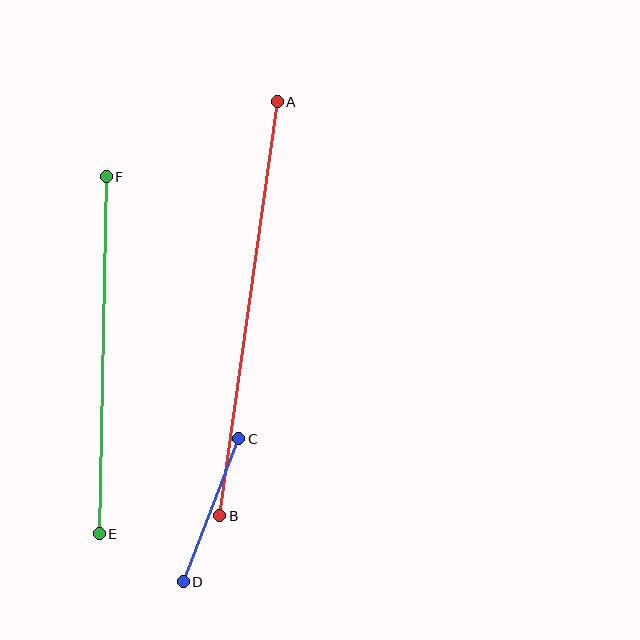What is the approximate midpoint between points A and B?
The midpoint is at approximately (248, 309) pixels.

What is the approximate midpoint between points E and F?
The midpoint is at approximately (103, 355) pixels.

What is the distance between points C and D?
The distance is approximately 153 pixels.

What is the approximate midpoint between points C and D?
The midpoint is at approximately (211, 510) pixels.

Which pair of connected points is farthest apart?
Points A and B are farthest apart.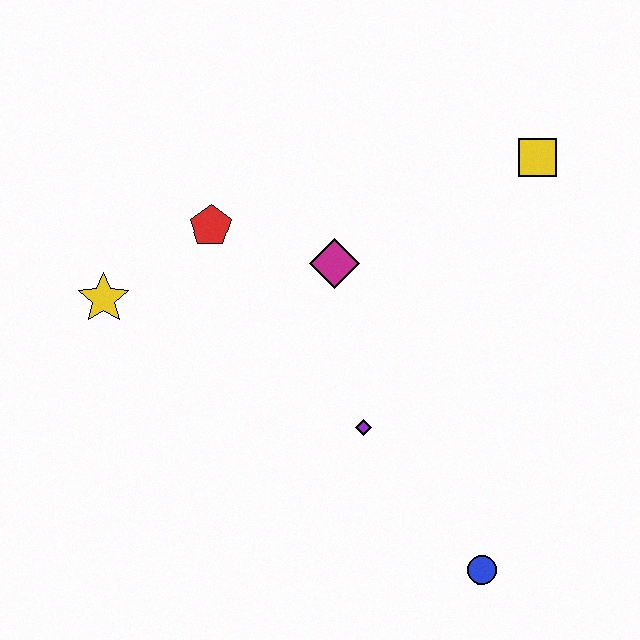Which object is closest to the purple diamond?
The magenta diamond is closest to the purple diamond.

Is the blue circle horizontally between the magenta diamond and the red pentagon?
No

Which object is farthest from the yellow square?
The yellow star is farthest from the yellow square.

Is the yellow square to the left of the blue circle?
No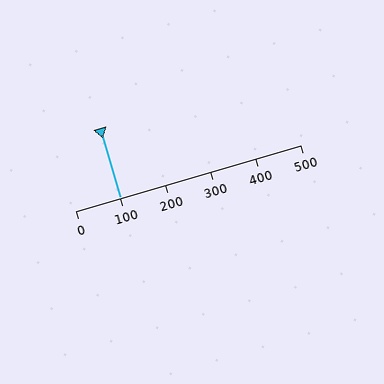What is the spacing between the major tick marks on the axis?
The major ticks are spaced 100 apart.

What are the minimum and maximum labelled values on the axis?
The axis runs from 0 to 500.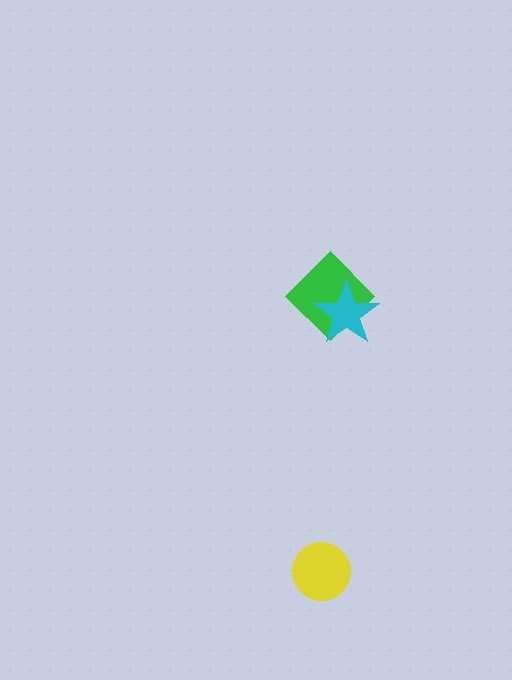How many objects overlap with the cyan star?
1 object overlaps with the cyan star.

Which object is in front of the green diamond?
The cyan star is in front of the green diamond.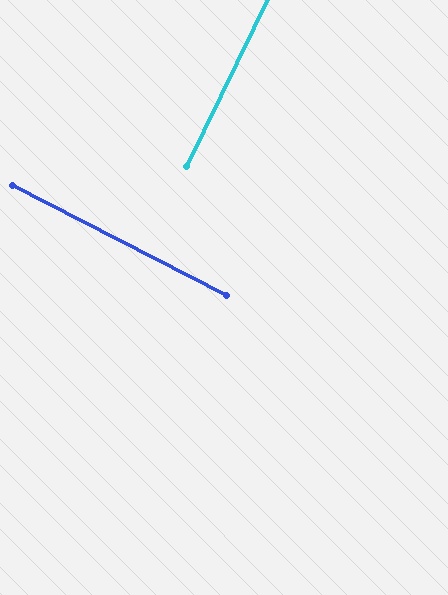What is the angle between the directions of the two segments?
Approximately 88 degrees.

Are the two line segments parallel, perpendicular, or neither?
Perpendicular — they meet at approximately 88°.